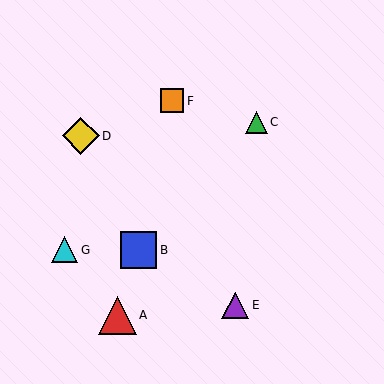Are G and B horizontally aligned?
Yes, both are at y≈250.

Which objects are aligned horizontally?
Objects B, G are aligned horizontally.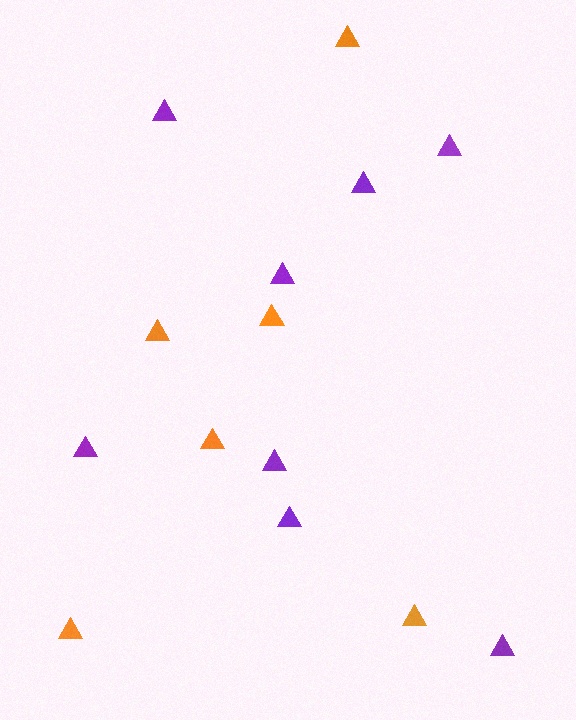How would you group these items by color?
There are 2 groups: one group of purple triangles (8) and one group of orange triangles (6).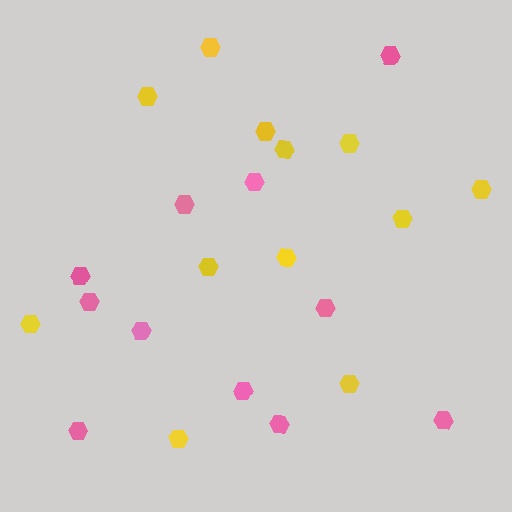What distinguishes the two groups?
There are 2 groups: one group of pink hexagons (11) and one group of yellow hexagons (12).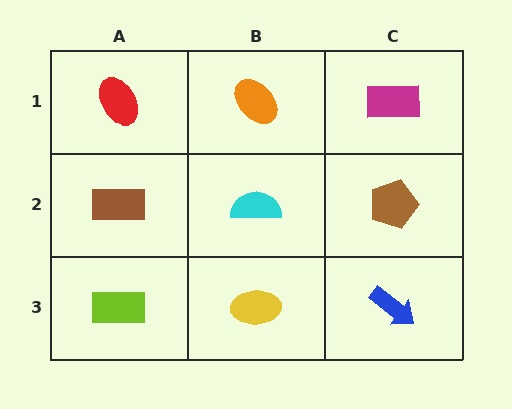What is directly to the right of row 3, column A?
A yellow ellipse.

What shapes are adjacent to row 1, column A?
A brown rectangle (row 2, column A), an orange ellipse (row 1, column B).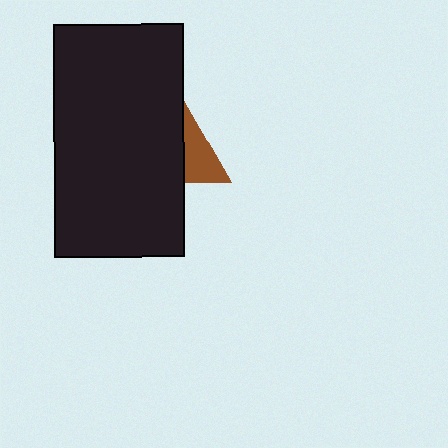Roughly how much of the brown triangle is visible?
A small part of it is visible (roughly 30%).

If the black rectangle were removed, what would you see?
You would see the complete brown triangle.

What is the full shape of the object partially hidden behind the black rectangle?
The partially hidden object is a brown triangle.